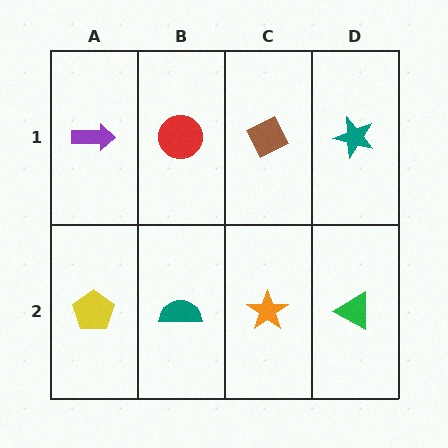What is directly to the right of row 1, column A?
A red circle.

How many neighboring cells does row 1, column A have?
2.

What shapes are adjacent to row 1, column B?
A teal semicircle (row 2, column B), a purple arrow (row 1, column A), a brown diamond (row 1, column C).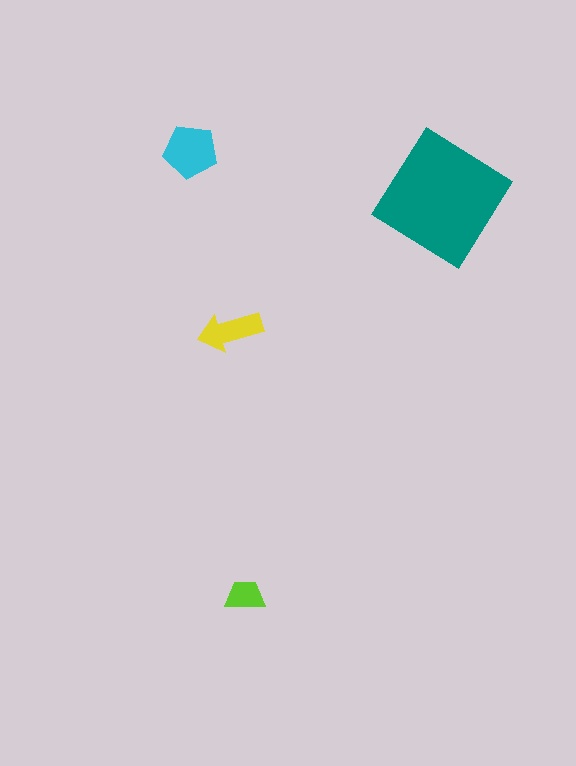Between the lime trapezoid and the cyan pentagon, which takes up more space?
The cyan pentagon.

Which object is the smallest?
The lime trapezoid.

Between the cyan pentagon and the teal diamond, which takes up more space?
The teal diamond.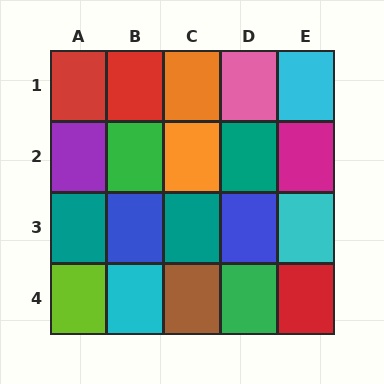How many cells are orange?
2 cells are orange.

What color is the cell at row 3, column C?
Teal.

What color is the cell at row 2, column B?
Green.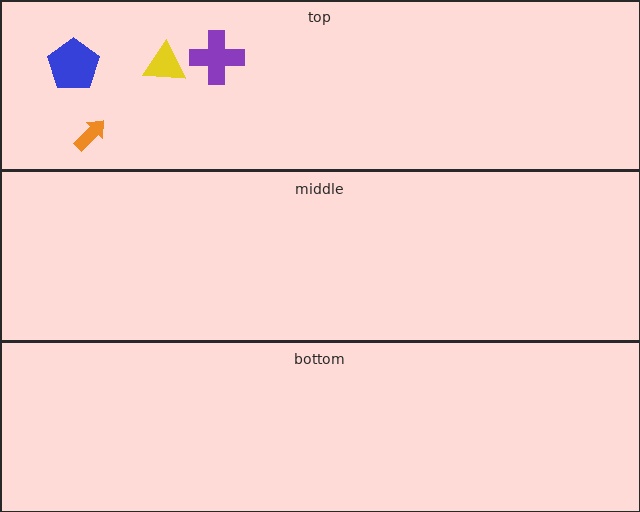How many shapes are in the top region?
4.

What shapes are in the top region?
The yellow triangle, the blue pentagon, the orange arrow, the purple cross.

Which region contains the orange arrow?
The top region.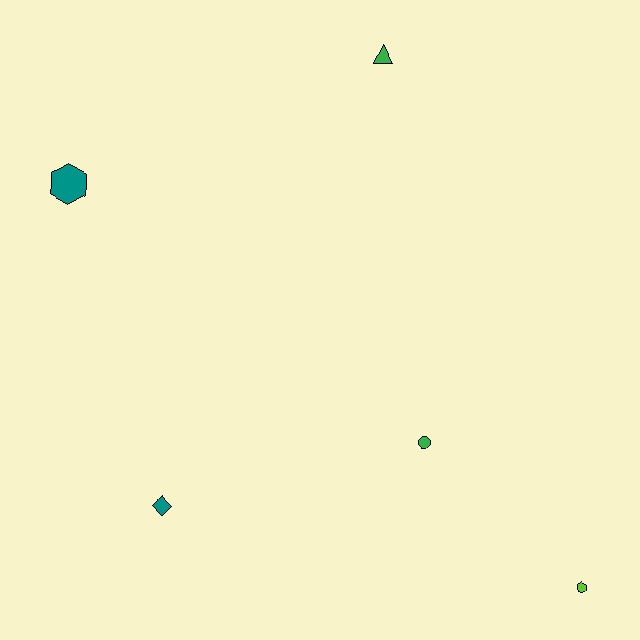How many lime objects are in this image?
There is 1 lime object.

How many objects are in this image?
There are 5 objects.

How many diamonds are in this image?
There is 1 diamond.